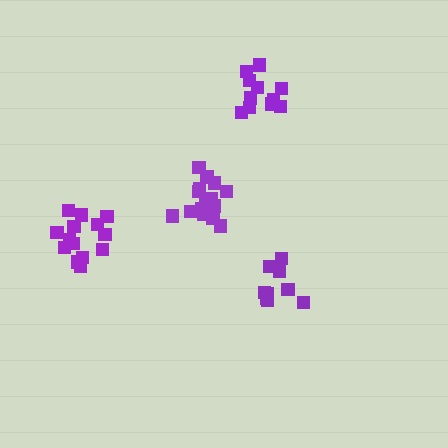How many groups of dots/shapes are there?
There are 4 groups.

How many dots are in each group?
Group 1: 15 dots, Group 2: 9 dots, Group 3: 11 dots, Group 4: 14 dots (49 total).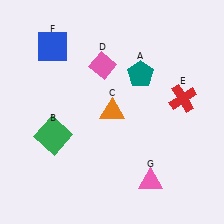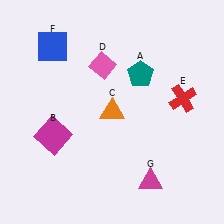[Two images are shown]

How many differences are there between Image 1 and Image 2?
There are 2 differences between the two images.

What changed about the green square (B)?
In Image 1, B is green. In Image 2, it changed to magenta.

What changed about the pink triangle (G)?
In Image 1, G is pink. In Image 2, it changed to magenta.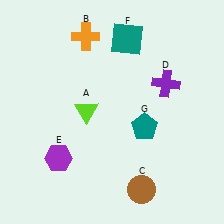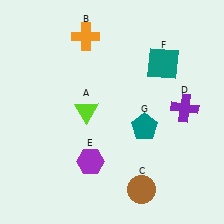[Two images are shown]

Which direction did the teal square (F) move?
The teal square (F) moved right.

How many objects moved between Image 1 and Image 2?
3 objects moved between the two images.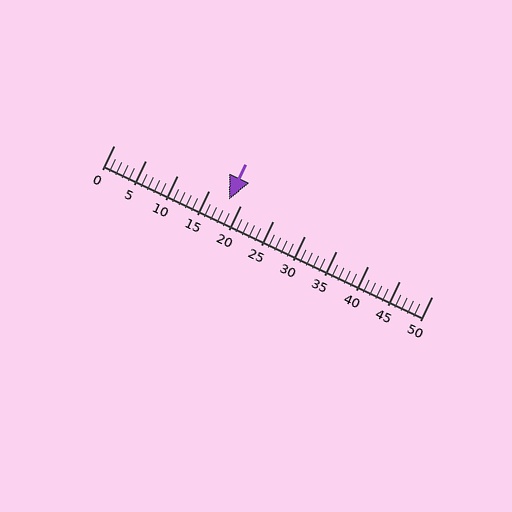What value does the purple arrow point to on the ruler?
The purple arrow points to approximately 18.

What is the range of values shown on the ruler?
The ruler shows values from 0 to 50.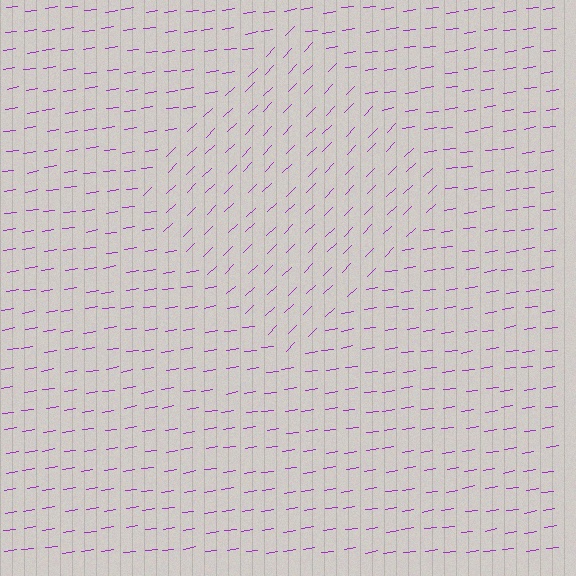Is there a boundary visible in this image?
Yes, there is a texture boundary formed by a change in line orientation.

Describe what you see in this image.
The image is filled with small purple line segments. A diamond region in the image has lines oriented differently from the surrounding lines, creating a visible texture boundary.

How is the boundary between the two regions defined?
The boundary is defined purely by a change in line orientation (approximately 36 degrees difference). All lines are the same color and thickness.